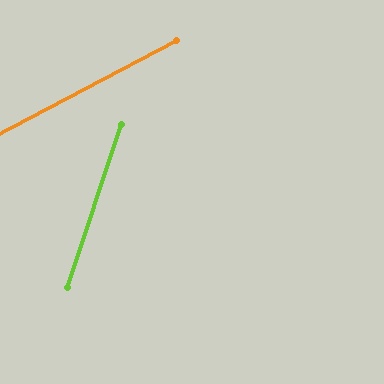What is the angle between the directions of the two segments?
Approximately 44 degrees.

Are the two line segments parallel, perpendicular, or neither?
Neither parallel nor perpendicular — they differ by about 44°.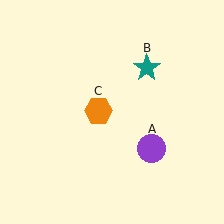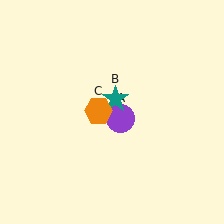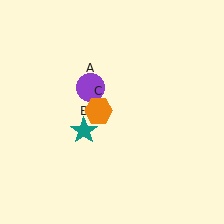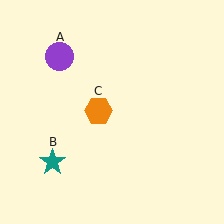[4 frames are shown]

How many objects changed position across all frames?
2 objects changed position: purple circle (object A), teal star (object B).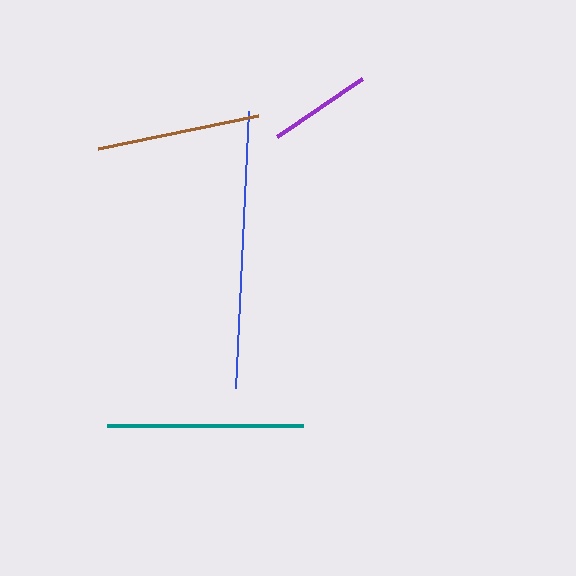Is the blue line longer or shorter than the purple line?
The blue line is longer than the purple line.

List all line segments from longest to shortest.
From longest to shortest: blue, teal, brown, purple.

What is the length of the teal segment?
The teal segment is approximately 196 pixels long.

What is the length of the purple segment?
The purple segment is approximately 104 pixels long.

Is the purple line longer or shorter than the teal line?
The teal line is longer than the purple line.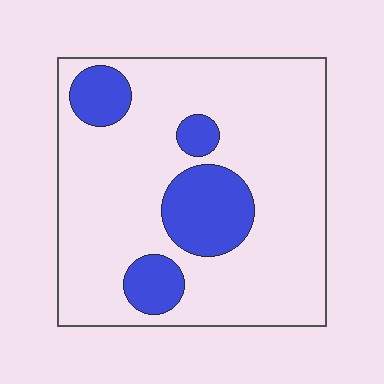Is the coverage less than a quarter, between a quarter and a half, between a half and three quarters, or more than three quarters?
Less than a quarter.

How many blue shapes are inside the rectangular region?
4.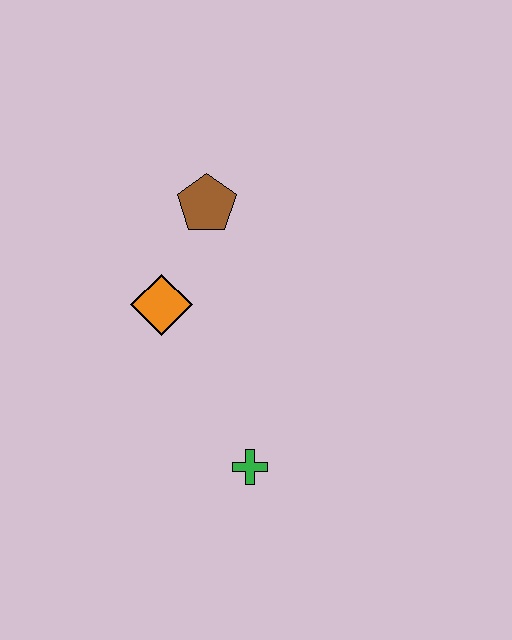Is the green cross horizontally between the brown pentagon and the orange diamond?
No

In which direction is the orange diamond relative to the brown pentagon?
The orange diamond is below the brown pentagon.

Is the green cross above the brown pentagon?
No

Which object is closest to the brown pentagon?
The orange diamond is closest to the brown pentagon.